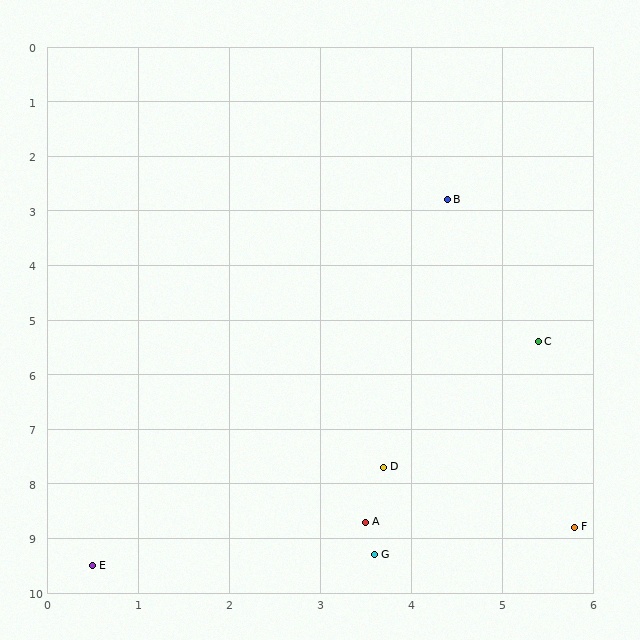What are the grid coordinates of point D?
Point D is at approximately (3.7, 7.7).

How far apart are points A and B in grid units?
Points A and B are about 6.0 grid units apart.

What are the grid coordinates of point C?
Point C is at approximately (5.4, 5.4).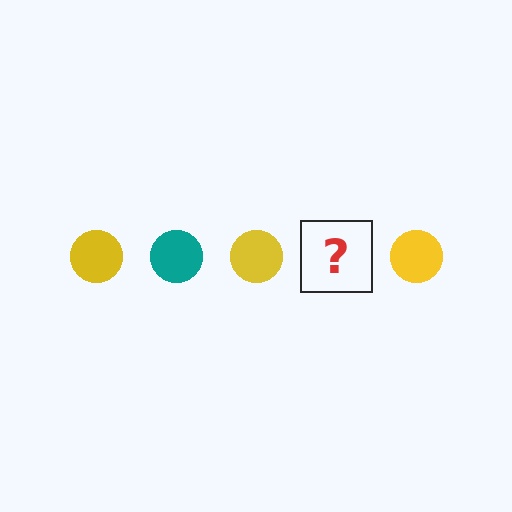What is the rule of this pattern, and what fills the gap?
The rule is that the pattern cycles through yellow, teal circles. The gap should be filled with a teal circle.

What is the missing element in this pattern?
The missing element is a teal circle.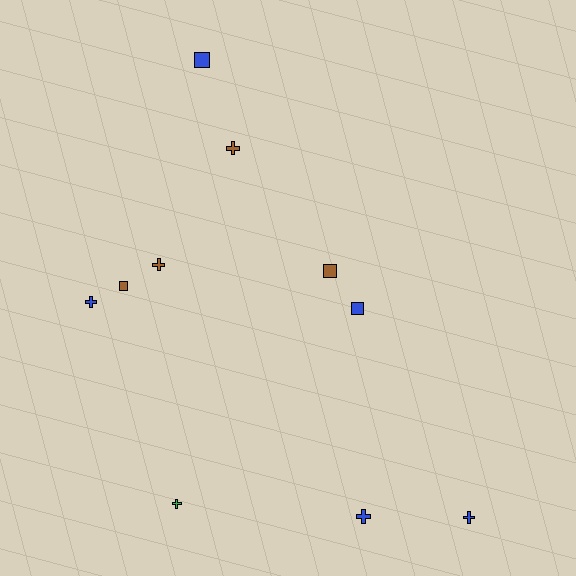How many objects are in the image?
There are 10 objects.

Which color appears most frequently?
Blue, with 5 objects.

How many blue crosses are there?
There are 3 blue crosses.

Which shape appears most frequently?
Cross, with 6 objects.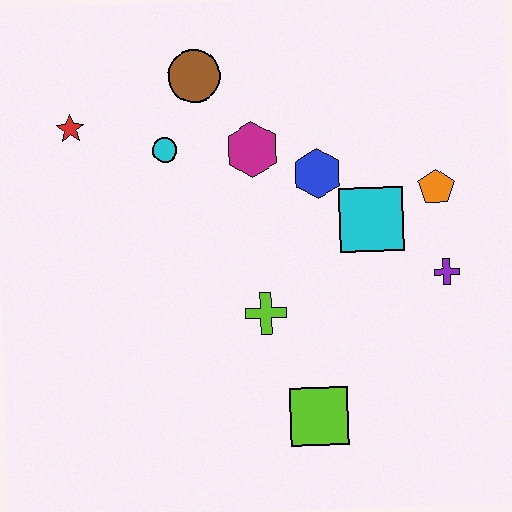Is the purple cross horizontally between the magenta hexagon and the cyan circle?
No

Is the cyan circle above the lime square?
Yes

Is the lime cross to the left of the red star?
No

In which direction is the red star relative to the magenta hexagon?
The red star is to the left of the magenta hexagon.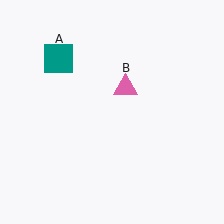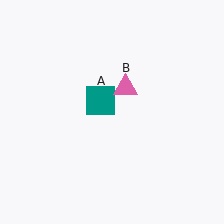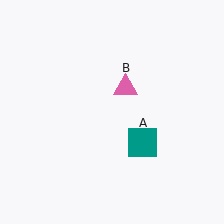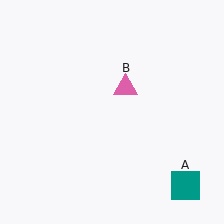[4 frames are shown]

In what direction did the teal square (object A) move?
The teal square (object A) moved down and to the right.